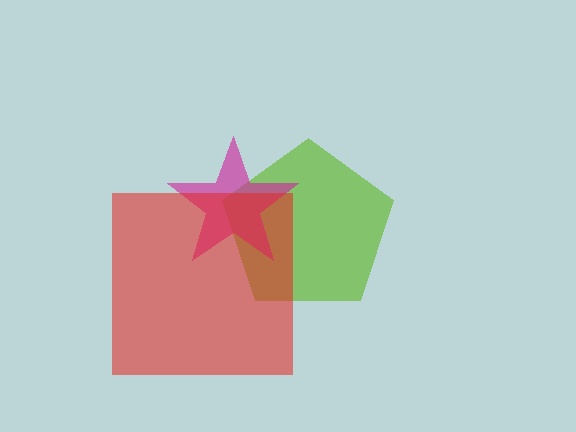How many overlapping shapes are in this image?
There are 3 overlapping shapes in the image.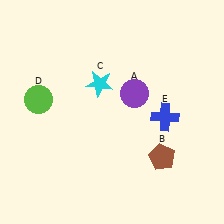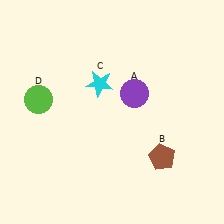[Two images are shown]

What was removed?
The blue cross (E) was removed in Image 2.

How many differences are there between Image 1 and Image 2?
There is 1 difference between the two images.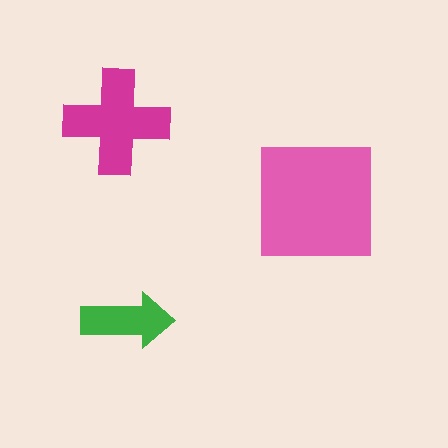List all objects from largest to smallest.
The pink square, the magenta cross, the green arrow.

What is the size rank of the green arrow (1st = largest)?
3rd.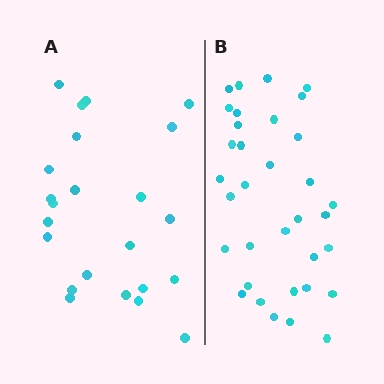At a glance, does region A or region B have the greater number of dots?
Region B (the right region) has more dots.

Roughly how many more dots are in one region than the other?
Region B has roughly 12 or so more dots than region A.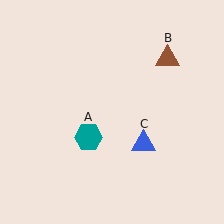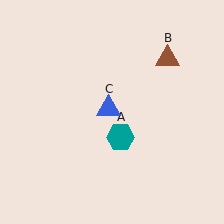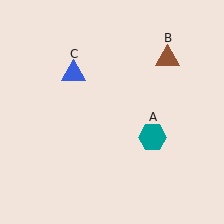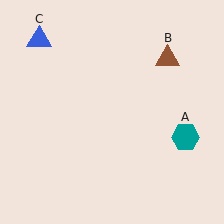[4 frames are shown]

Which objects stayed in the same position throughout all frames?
Brown triangle (object B) remained stationary.